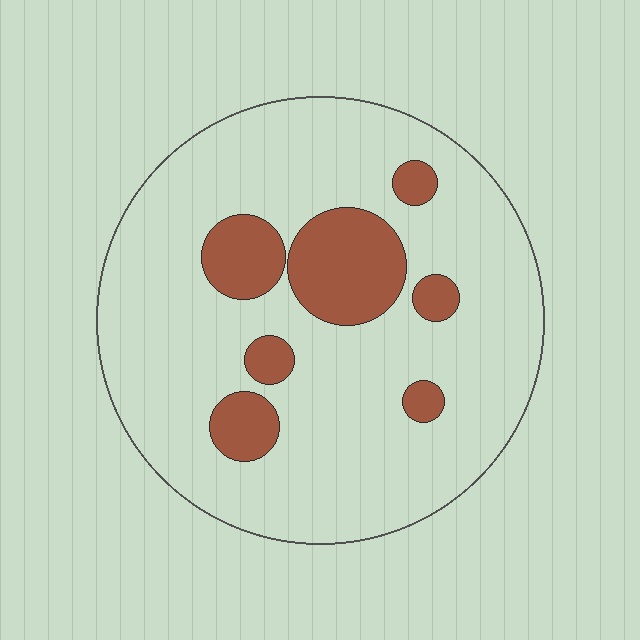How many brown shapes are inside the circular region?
7.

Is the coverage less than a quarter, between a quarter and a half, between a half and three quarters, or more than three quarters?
Less than a quarter.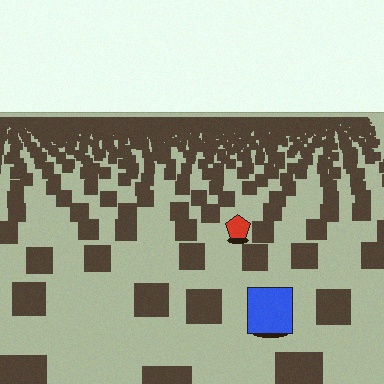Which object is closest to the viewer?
The blue square is closest. The texture marks near it are larger and more spread out.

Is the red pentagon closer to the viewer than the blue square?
No. The blue square is closer — you can tell from the texture gradient: the ground texture is coarser near it.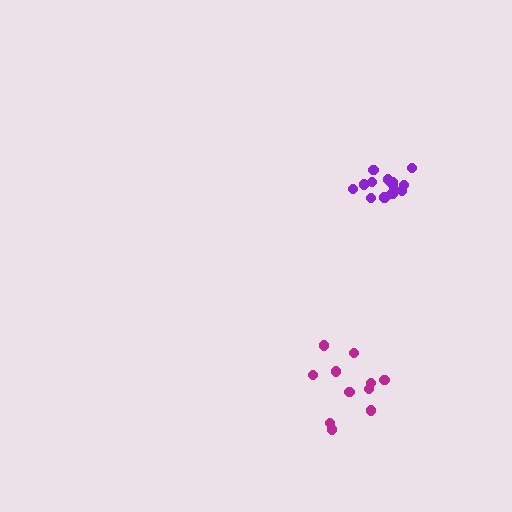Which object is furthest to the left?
The magenta cluster is leftmost.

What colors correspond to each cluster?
The clusters are colored: purple, magenta.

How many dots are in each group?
Group 1: 14 dots, Group 2: 11 dots (25 total).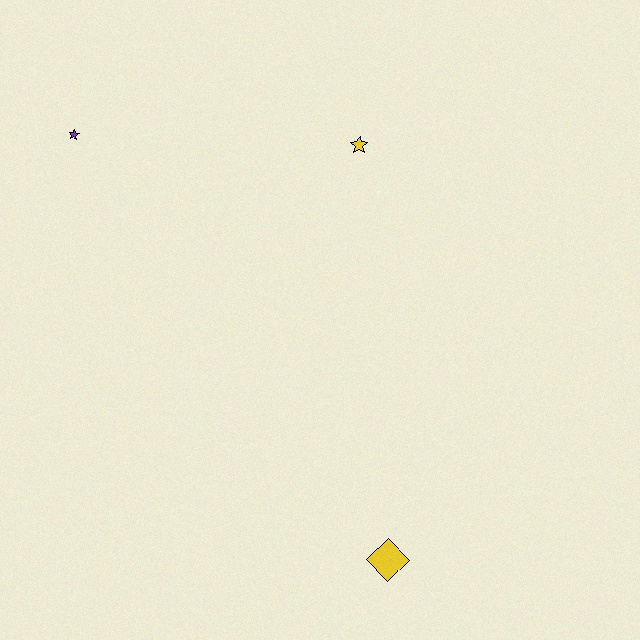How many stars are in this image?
There are 2 stars.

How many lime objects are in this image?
There are no lime objects.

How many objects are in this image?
There are 3 objects.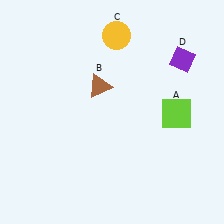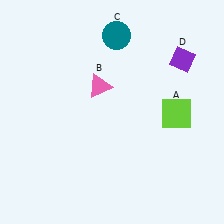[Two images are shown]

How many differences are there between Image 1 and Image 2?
There are 2 differences between the two images.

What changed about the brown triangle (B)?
In Image 1, B is brown. In Image 2, it changed to pink.